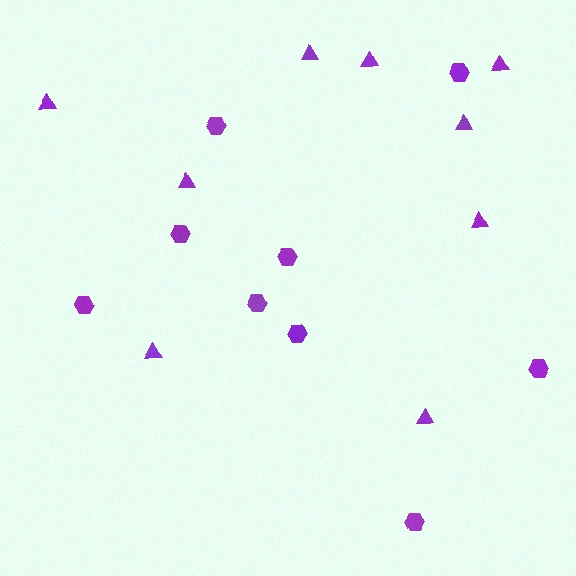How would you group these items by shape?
There are 2 groups: one group of triangles (9) and one group of hexagons (9).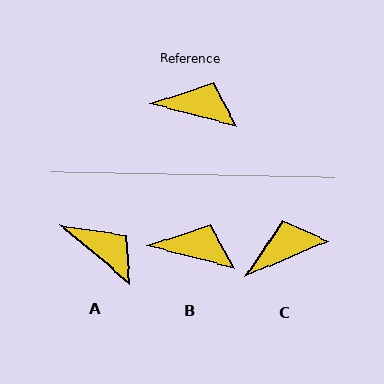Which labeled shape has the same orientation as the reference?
B.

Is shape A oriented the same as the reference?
No, it is off by about 26 degrees.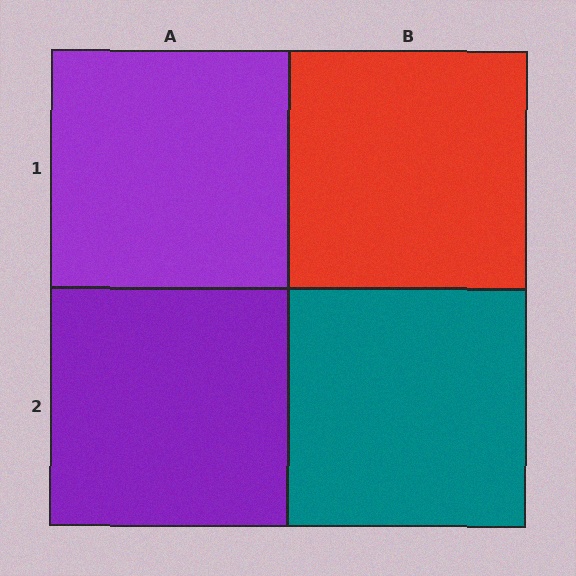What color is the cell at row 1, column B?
Red.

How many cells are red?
1 cell is red.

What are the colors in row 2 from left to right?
Purple, teal.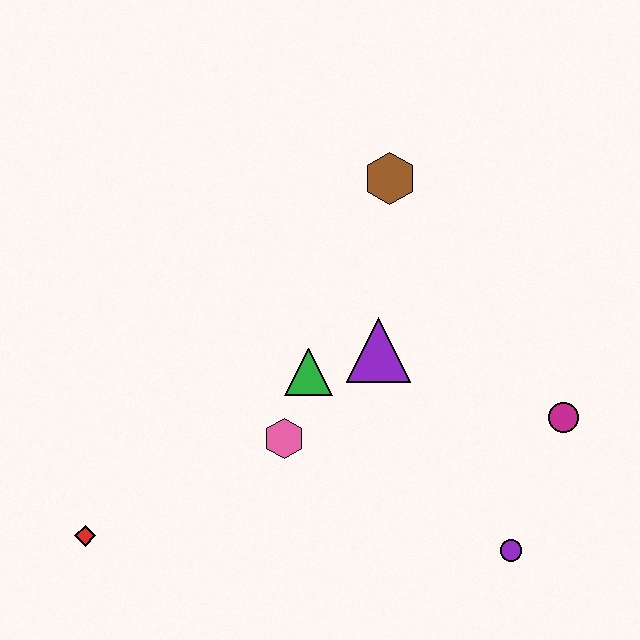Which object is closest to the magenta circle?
The purple circle is closest to the magenta circle.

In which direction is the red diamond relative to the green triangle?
The red diamond is to the left of the green triangle.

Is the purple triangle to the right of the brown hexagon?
No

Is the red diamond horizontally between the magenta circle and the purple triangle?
No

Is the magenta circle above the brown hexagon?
No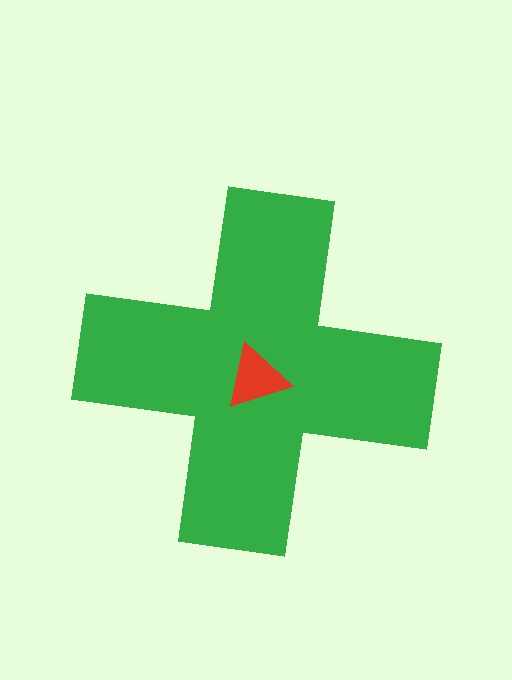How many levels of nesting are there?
2.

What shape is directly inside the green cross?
The red triangle.